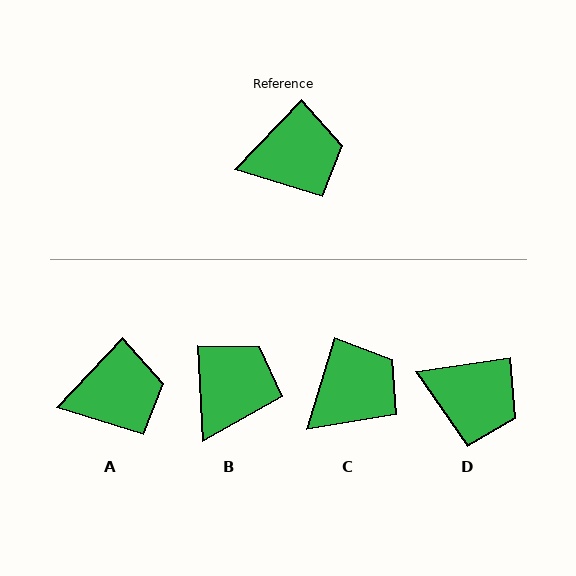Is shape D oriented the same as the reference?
No, it is off by about 38 degrees.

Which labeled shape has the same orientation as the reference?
A.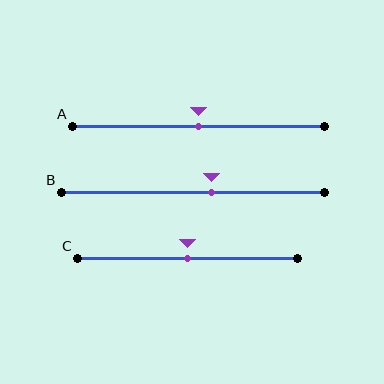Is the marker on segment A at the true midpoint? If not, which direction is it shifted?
Yes, the marker on segment A is at the true midpoint.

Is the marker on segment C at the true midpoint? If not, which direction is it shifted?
Yes, the marker on segment C is at the true midpoint.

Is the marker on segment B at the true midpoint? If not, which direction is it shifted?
No, the marker on segment B is shifted to the right by about 7% of the segment length.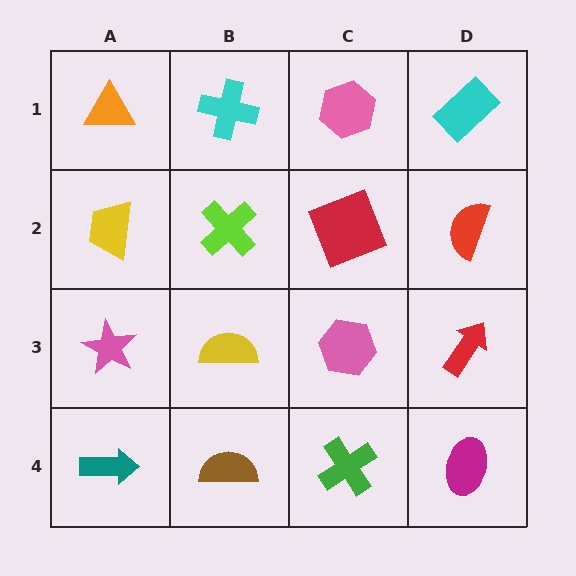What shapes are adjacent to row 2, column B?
A cyan cross (row 1, column B), a yellow semicircle (row 3, column B), a yellow trapezoid (row 2, column A), a red square (row 2, column C).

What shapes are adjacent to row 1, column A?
A yellow trapezoid (row 2, column A), a cyan cross (row 1, column B).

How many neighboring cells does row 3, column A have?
3.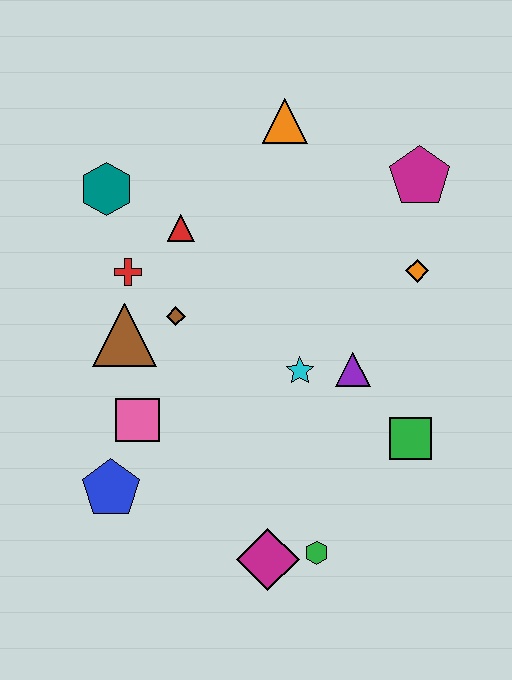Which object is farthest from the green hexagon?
The orange triangle is farthest from the green hexagon.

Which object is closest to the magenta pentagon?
The orange diamond is closest to the magenta pentagon.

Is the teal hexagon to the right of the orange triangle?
No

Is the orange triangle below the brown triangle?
No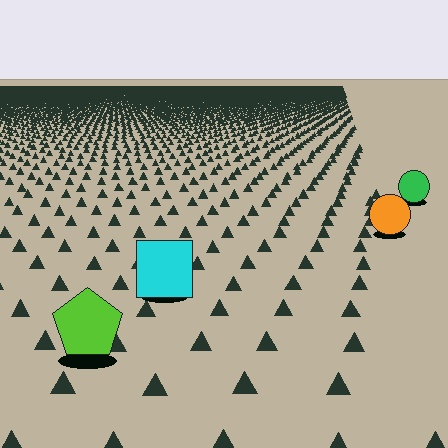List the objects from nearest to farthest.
From nearest to farthest: the lime pentagon, the cyan square, the orange circle, the green circle.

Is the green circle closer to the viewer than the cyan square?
No. The cyan square is closer — you can tell from the texture gradient: the ground texture is coarser near it.